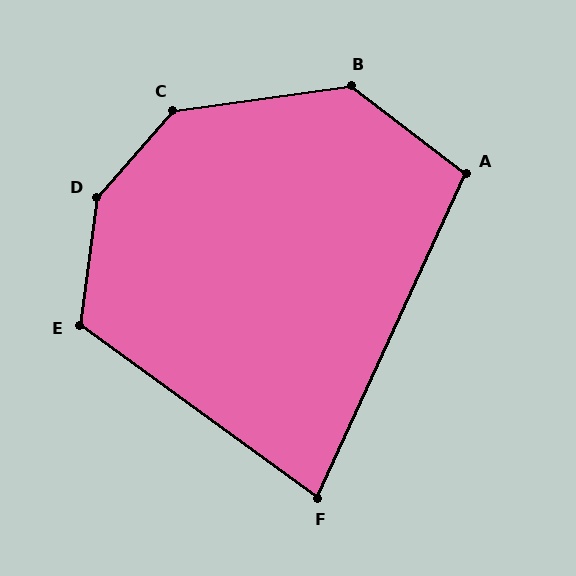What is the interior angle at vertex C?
Approximately 139 degrees (obtuse).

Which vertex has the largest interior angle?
D, at approximately 146 degrees.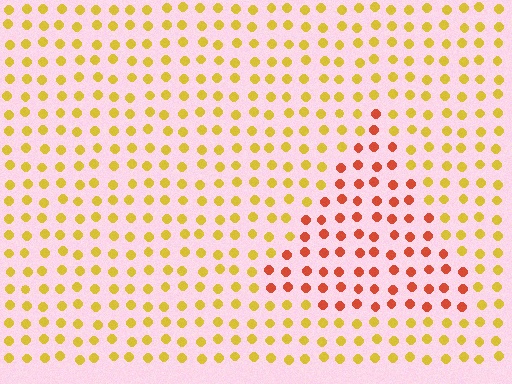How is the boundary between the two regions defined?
The boundary is defined purely by a slight shift in hue (about 44 degrees). Spacing, size, and orientation are identical on both sides.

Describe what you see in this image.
The image is filled with small yellow elements in a uniform arrangement. A triangle-shaped region is visible where the elements are tinted to a slightly different hue, forming a subtle color boundary.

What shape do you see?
I see a triangle.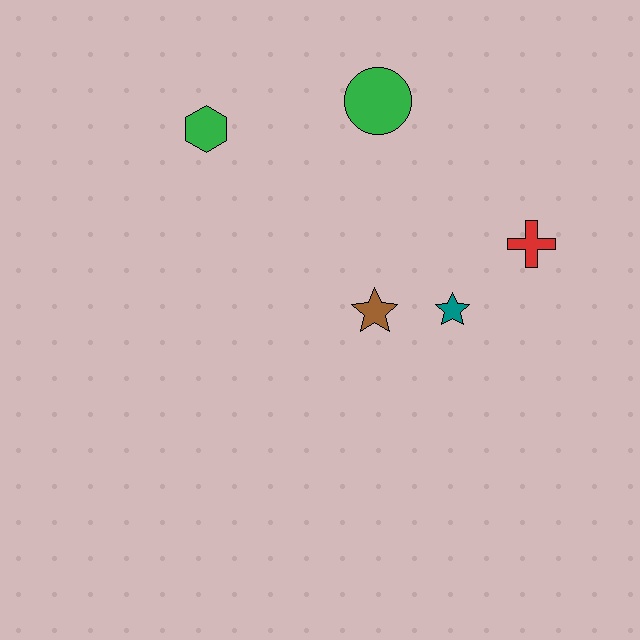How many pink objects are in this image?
There are no pink objects.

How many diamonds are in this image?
There are no diamonds.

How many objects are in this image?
There are 5 objects.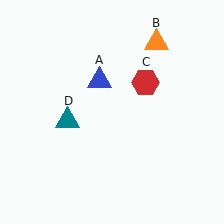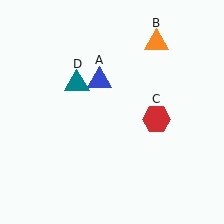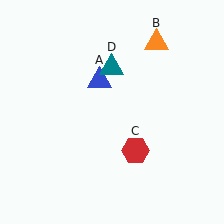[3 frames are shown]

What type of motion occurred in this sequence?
The red hexagon (object C), teal triangle (object D) rotated clockwise around the center of the scene.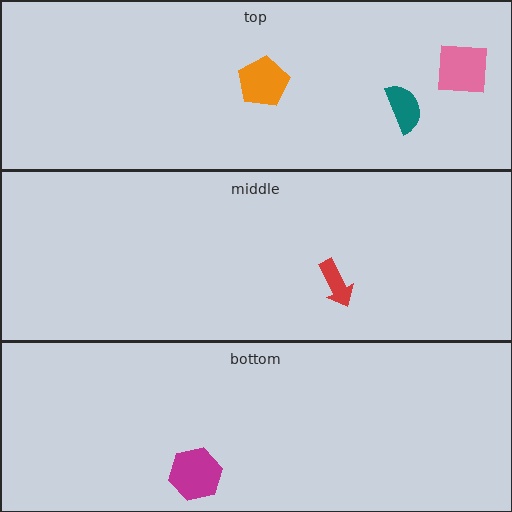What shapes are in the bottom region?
The magenta hexagon.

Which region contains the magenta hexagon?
The bottom region.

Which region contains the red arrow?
The middle region.